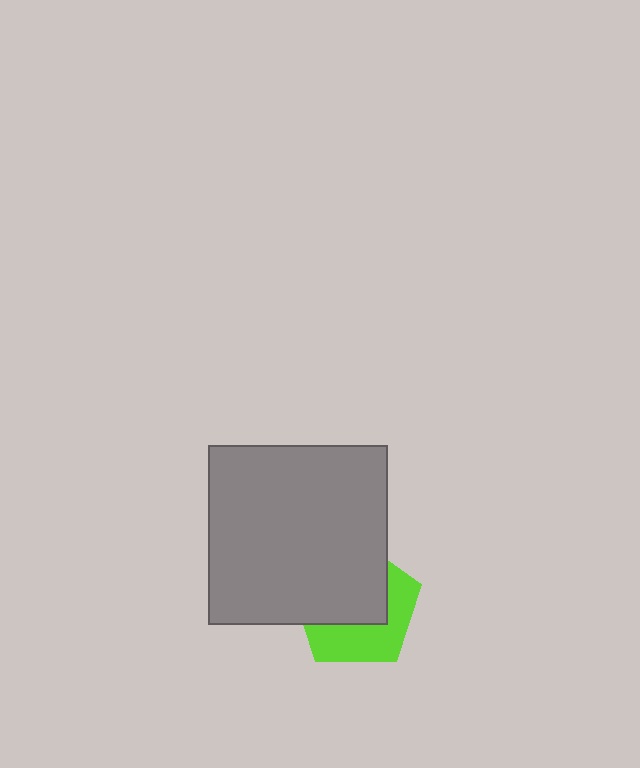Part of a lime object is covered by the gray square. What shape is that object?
It is a pentagon.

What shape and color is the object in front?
The object in front is a gray square.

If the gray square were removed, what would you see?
You would see the complete lime pentagon.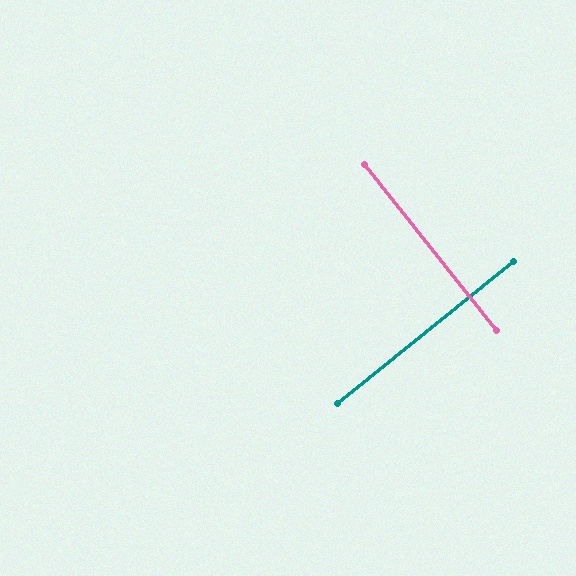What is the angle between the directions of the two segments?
Approximately 90 degrees.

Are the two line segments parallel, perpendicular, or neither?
Perpendicular — they meet at approximately 90°.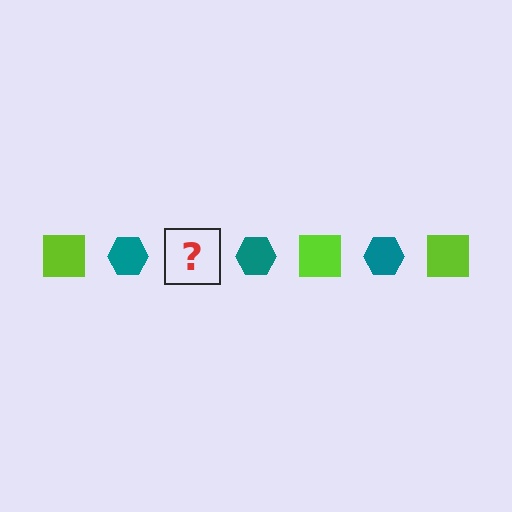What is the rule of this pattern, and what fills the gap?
The rule is that the pattern alternates between lime square and teal hexagon. The gap should be filled with a lime square.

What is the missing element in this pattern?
The missing element is a lime square.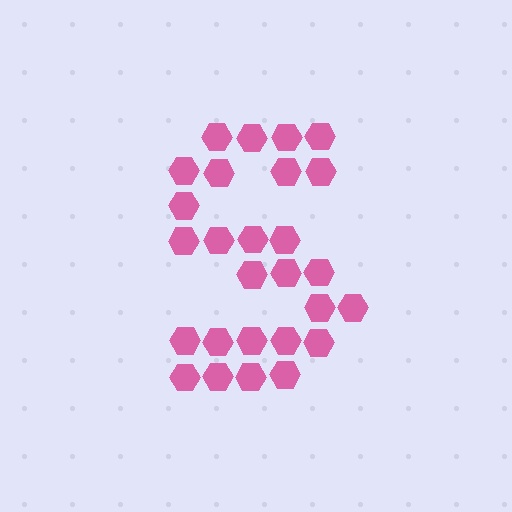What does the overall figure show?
The overall figure shows the letter S.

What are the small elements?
The small elements are hexagons.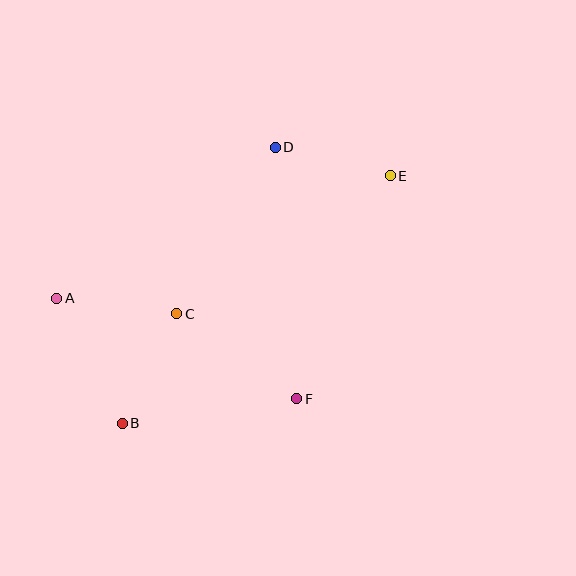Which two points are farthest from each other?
Points B and E are farthest from each other.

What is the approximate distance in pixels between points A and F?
The distance between A and F is approximately 261 pixels.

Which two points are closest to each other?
Points D and E are closest to each other.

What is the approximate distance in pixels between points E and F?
The distance between E and F is approximately 241 pixels.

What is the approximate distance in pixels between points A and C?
The distance between A and C is approximately 121 pixels.